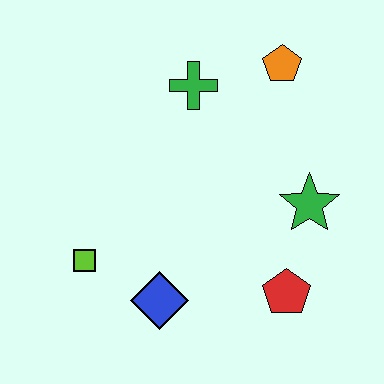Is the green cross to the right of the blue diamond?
Yes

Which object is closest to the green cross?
The orange pentagon is closest to the green cross.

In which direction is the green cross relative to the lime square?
The green cross is above the lime square.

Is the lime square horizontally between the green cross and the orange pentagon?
No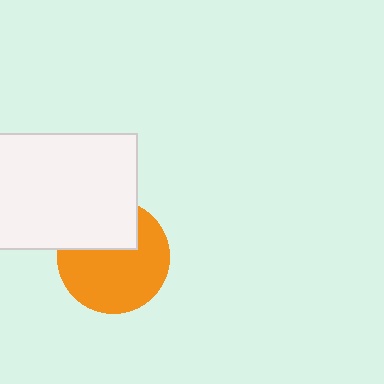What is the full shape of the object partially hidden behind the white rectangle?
The partially hidden object is an orange circle.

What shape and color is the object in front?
The object in front is a white rectangle.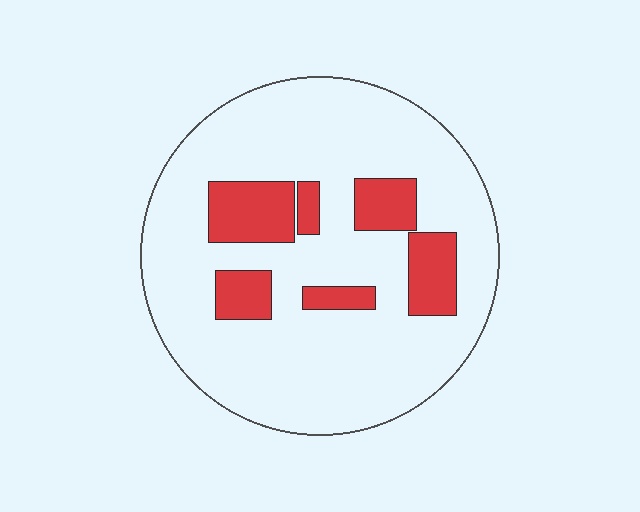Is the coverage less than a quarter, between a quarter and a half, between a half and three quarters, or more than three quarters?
Less than a quarter.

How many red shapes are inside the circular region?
6.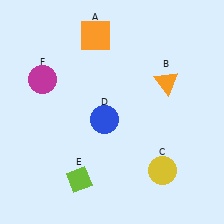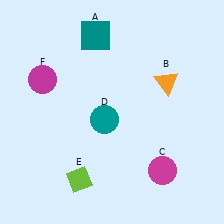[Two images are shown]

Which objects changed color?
A changed from orange to teal. C changed from yellow to magenta. D changed from blue to teal.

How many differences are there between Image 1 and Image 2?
There are 3 differences between the two images.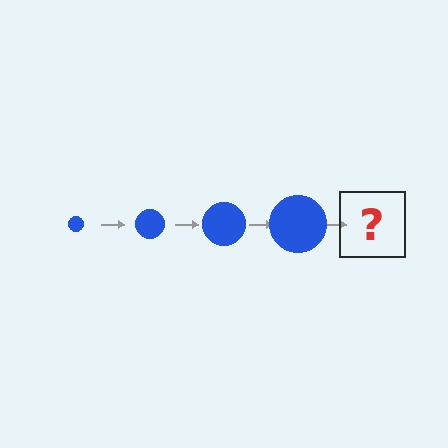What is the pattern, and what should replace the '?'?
The pattern is that the circle gets progressively larger each step. The '?' should be a blue circle, larger than the previous one.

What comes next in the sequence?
The next element should be a blue circle, larger than the previous one.